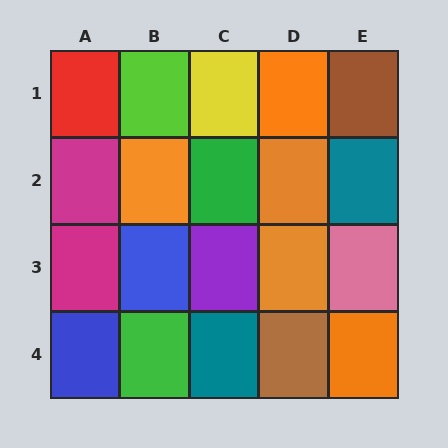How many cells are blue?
2 cells are blue.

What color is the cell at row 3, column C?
Purple.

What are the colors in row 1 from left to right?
Red, lime, yellow, orange, brown.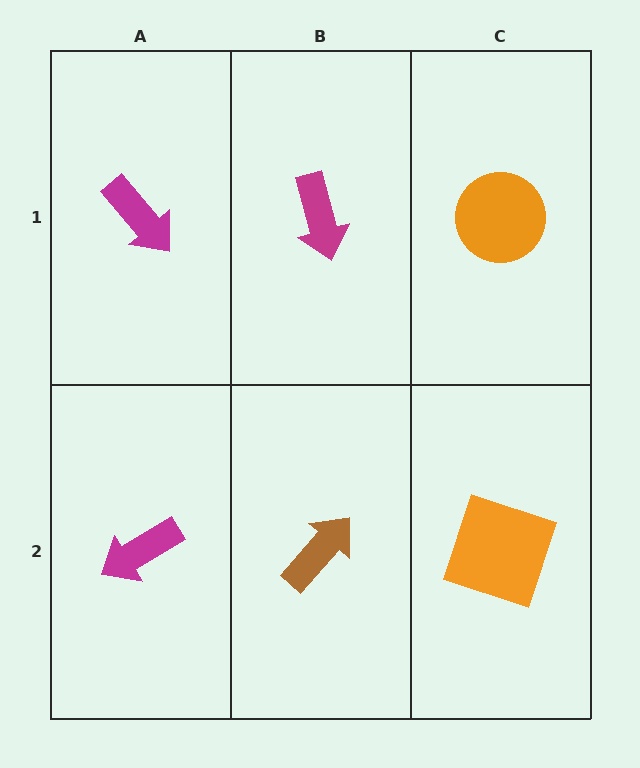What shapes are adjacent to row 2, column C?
An orange circle (row 1, column C), a brown arrow (row 2, column B).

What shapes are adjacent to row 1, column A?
A magenta arrow (row 2, column A), a magenta arrow (row 1, column B).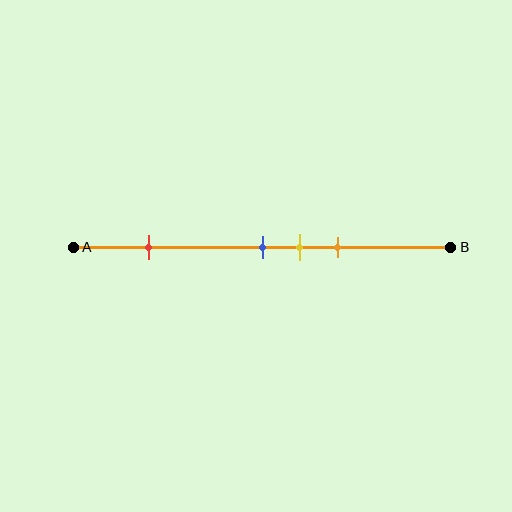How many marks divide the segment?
There are 4 marks dividing the segment.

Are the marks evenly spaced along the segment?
No, the marks are not evenly spaced.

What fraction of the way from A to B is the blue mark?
The blue mark is approximately 50% (0.5) of the way from A to B.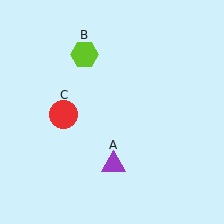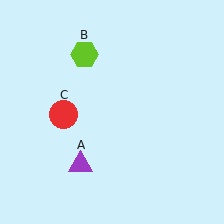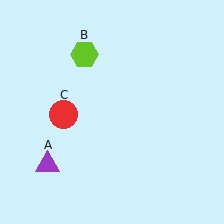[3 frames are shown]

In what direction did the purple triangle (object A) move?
The purple triangle (object A) moved left.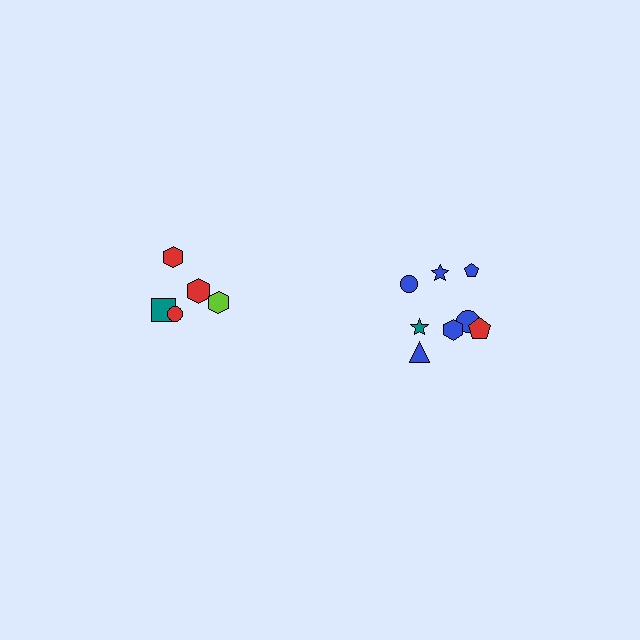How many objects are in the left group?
There are 5 objects.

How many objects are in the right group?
There are 8 objects.